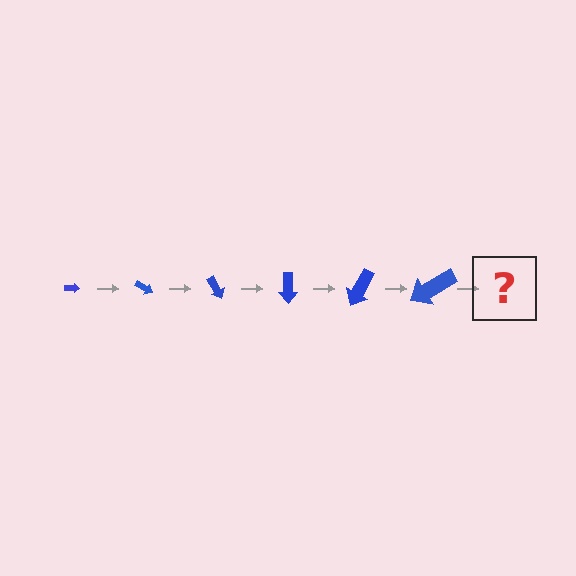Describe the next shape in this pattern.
It should be an arrow, larger than the previous one and rotated 180 degrees from the start.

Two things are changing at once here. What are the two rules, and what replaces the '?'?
The two rules are that the arrow grows larger each step and it rotates 30 degrees each step. The '?' should be an arrow, larger than the previous one and rotated 180 degrees from the start.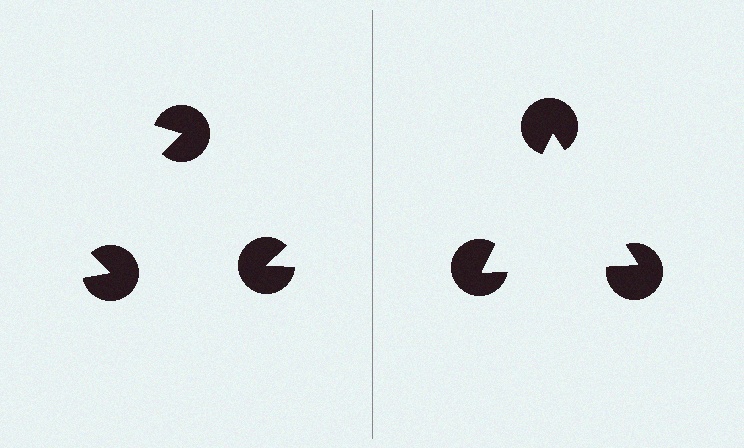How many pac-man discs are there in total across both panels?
6 — 3 on each side.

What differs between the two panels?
The pac-man discs are positioned identically on both sides; only the wedge orientations differ. On the right they align to a triangle; on the left they are misaligned.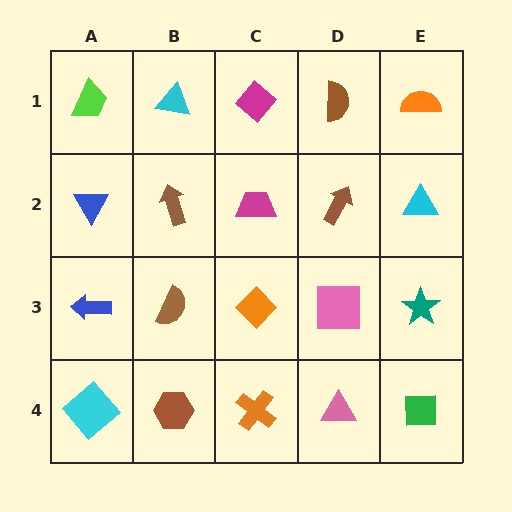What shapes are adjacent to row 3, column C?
A magenta trapezoid (row 2, column C), an orange cross (row 4, column C), a brown semicircle (row 3, column B), a pink square (row 3, column D).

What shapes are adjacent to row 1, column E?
A cyan triangle (row 2, column E), a brown semicircle (row 1, column D).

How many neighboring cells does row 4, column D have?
3.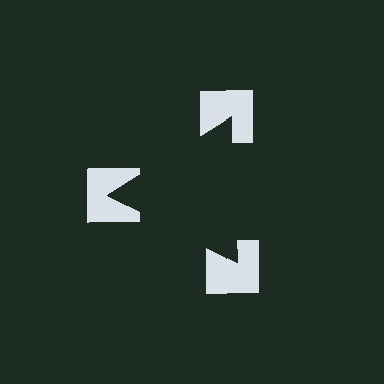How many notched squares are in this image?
There are 3 — one at each vertex of the illusory triangle.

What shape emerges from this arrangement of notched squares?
An illusory triangle — its edges are inferred from the aligned wedge cuts in the notched squares, not physically drawn.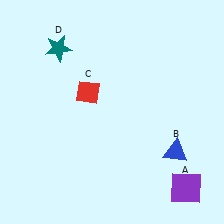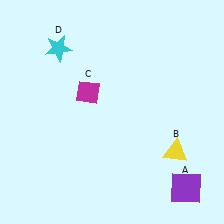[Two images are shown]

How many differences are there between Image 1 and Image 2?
There are 3 differences between the two images.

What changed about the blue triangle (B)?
In Image 1, B is blue. In Image 2, it changed to yellow.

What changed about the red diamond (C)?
In Image 1, C is red. In Image 2, it changed to magenta.